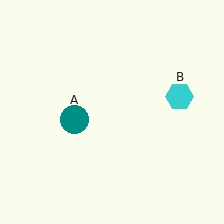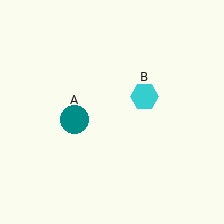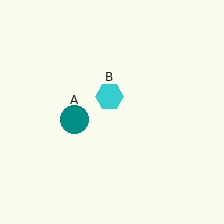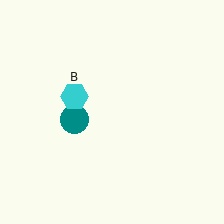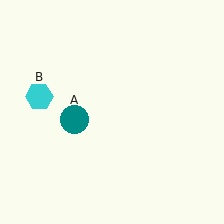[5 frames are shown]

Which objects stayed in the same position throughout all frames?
Teal circle (object A) remained stationary.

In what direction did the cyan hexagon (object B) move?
The cyan hexagon (object B) moved left.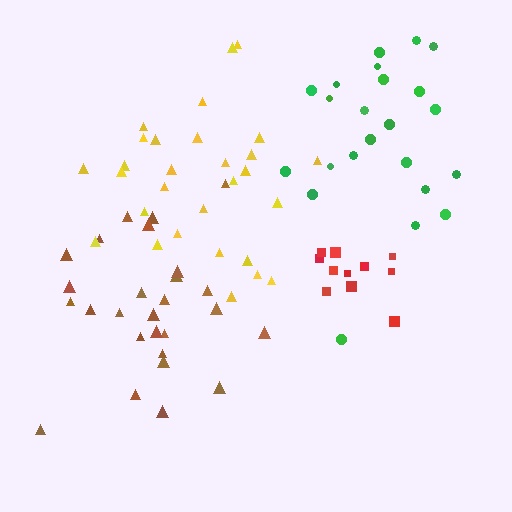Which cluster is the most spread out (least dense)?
Yellow.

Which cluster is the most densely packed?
Red.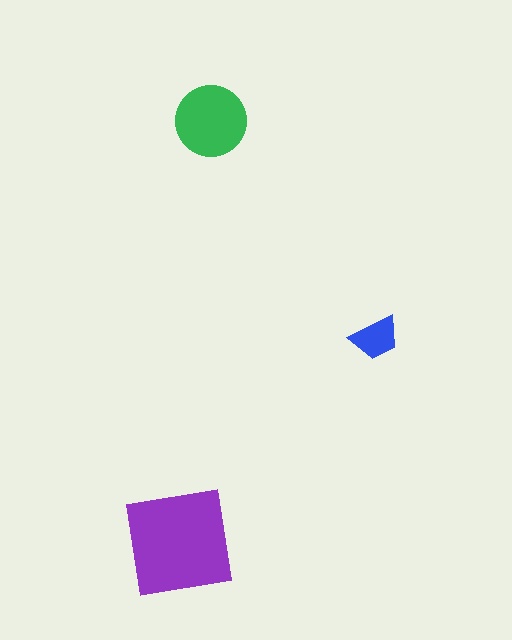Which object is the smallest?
The blue trapezoid.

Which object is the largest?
The purple square.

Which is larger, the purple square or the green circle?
The purple square.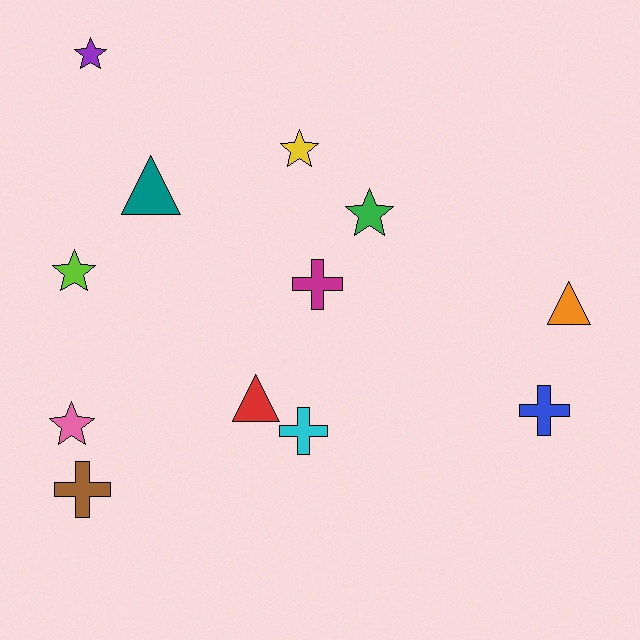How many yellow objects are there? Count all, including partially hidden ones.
There is 1 yellow object.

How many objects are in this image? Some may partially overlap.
There are 12 objects.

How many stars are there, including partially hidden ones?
There are 5 stars.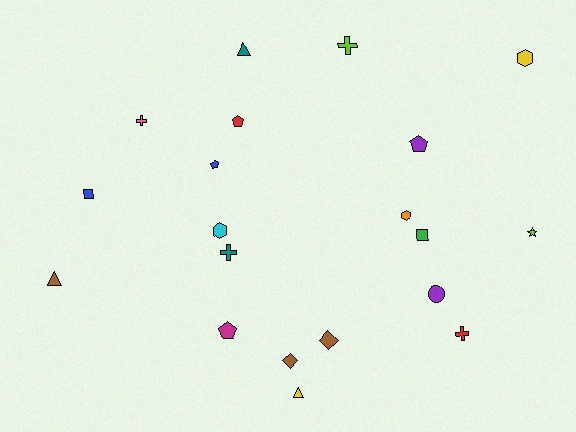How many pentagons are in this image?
There are 4 pentagons.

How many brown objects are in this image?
There are 3 brown objects.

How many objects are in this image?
There are 20 objects.